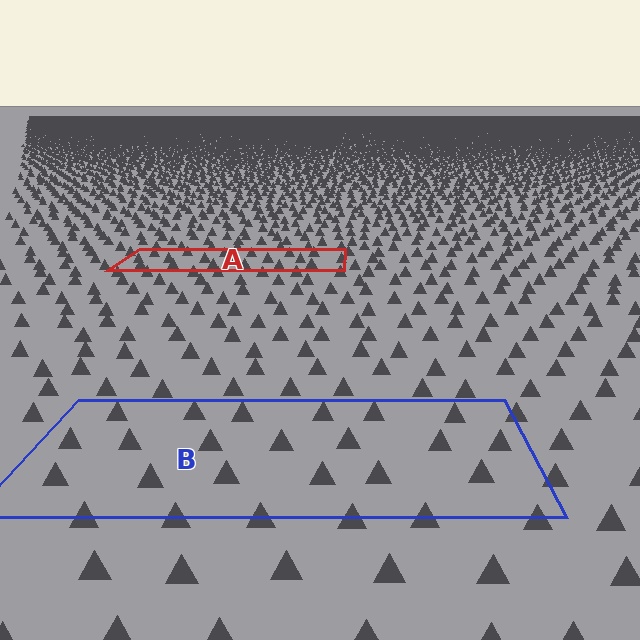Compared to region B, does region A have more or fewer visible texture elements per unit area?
Region A has more texture elements per unit area — they are packed more densely because it is farther away.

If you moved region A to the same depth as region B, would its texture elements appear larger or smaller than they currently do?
They would appear larger. At a closer depth, the same texture elements are projected at a bigger on-screen size.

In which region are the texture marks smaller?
The texture marks are smaller in region A, because it is farther away.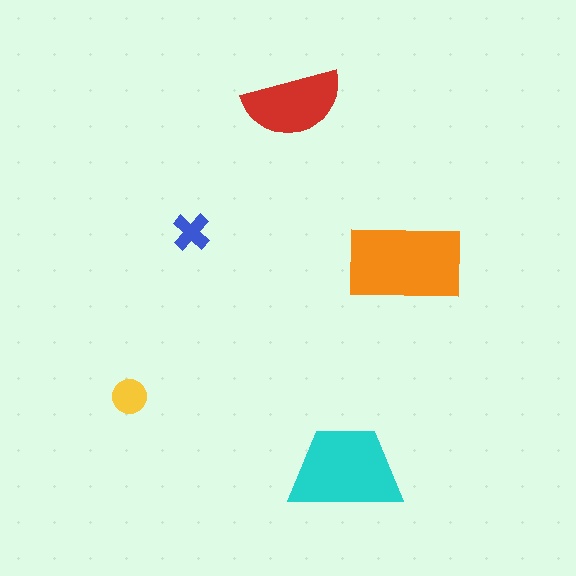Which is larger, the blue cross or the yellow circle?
The yellow circle.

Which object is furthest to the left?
The yellow circle is leftmost.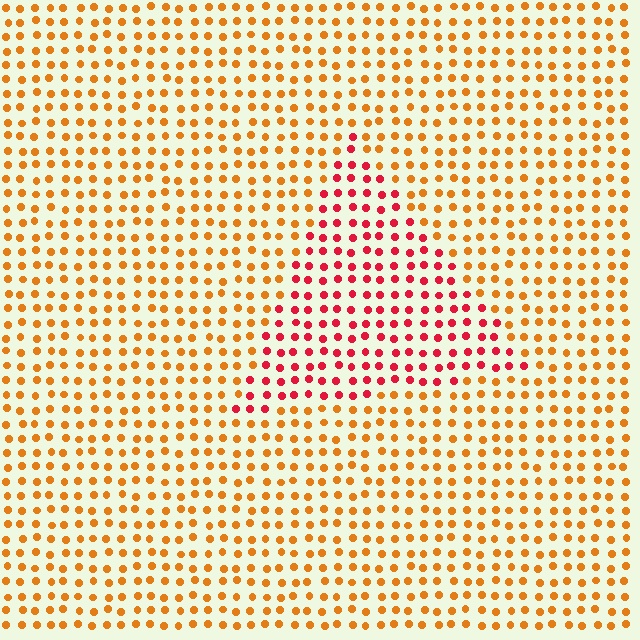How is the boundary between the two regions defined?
The boundary is defined purely by a slight shift in hue (about 41 degrees). Spacing, size, and orientation are identical on both sides.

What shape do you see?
I see a triangle.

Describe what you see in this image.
The image is filled with small orange elements in a uniform arrangement. A triangle-shaped region is visible where the elements are tinted to a slightly different hue, forming a subtle color boundary.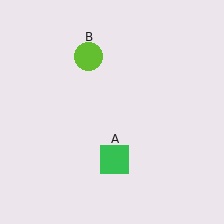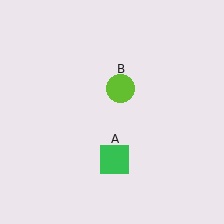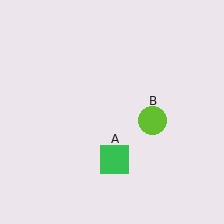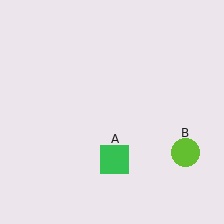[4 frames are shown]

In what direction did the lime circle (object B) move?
The lime circle (object B) moved down and to the right.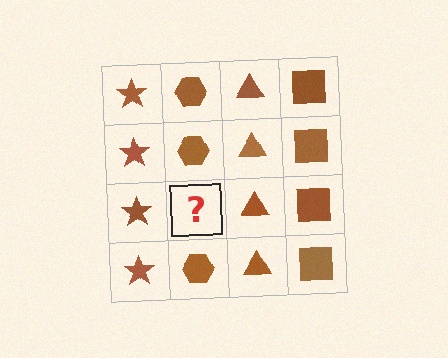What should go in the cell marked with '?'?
The missing cell should contain a brown hexagon.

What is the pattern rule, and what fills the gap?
The rule is that each column has a consistent shape. The gap should be filled with a brown hexagon.